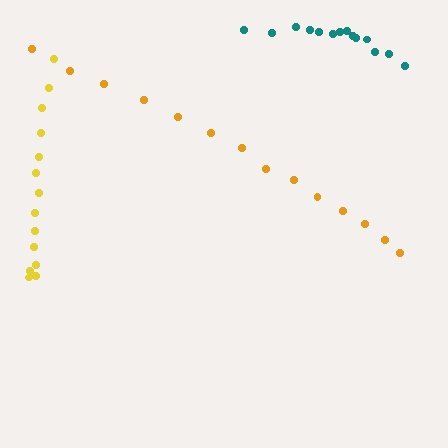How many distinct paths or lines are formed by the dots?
There are 3 distinct paths.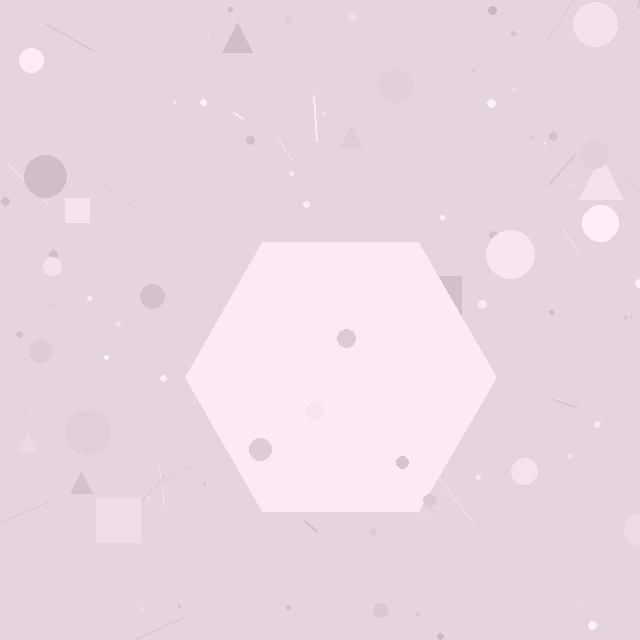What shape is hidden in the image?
A hexagon is hidden in the image.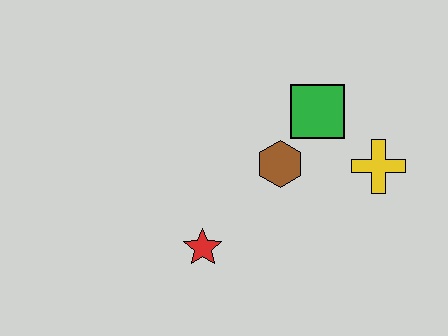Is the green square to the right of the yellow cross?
No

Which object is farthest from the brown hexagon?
The red star is farthest from the brown hexagon.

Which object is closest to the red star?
The brown hexagon is closest to the red star.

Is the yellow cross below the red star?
No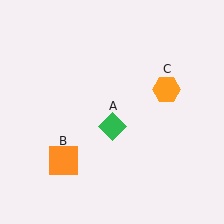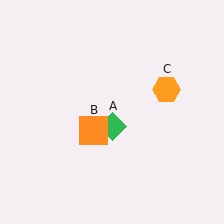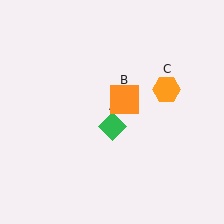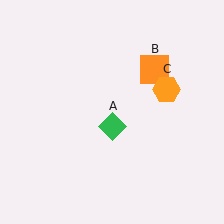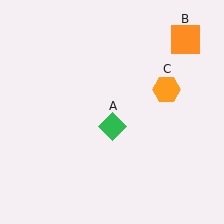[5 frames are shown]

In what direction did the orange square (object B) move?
The orange square (object B) moved up and to the right.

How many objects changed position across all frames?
1 object changed position: orange square (object B).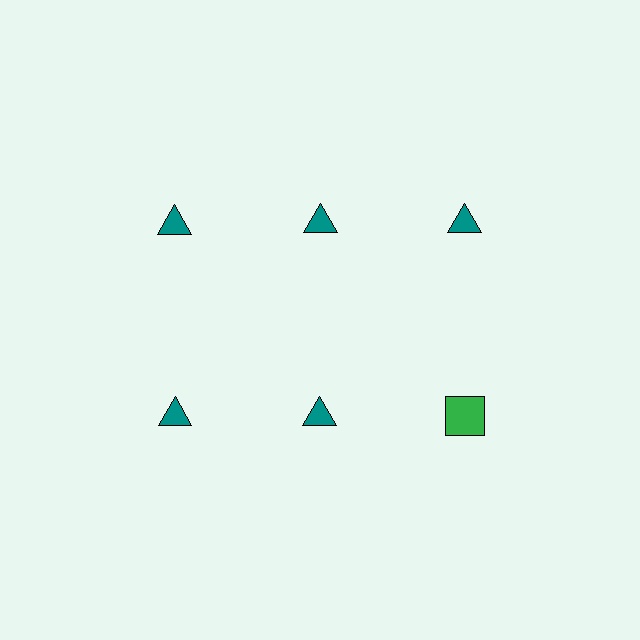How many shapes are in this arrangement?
There are 6 shapes arranged in a grid pattern.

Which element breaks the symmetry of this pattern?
The green square in the second row, center column breaks the symmetry. All other shapes are teal triangles.